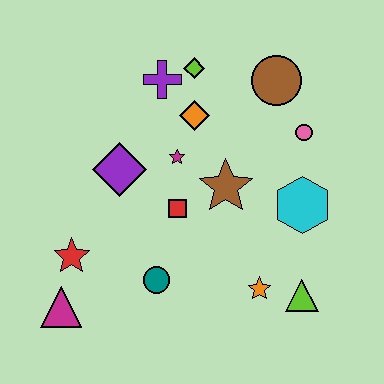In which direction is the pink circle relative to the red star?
The pink circle is to the right of the red star.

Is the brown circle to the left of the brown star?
No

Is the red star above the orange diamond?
No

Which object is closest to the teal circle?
The red square is closest to the teal circle.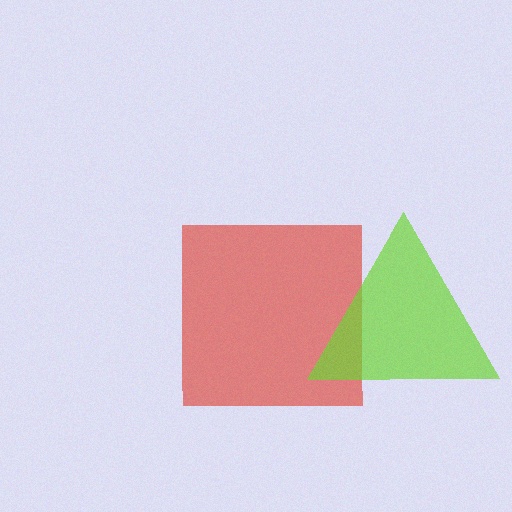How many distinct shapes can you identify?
There are 2 distinct shapes: a red square, a lime triangle.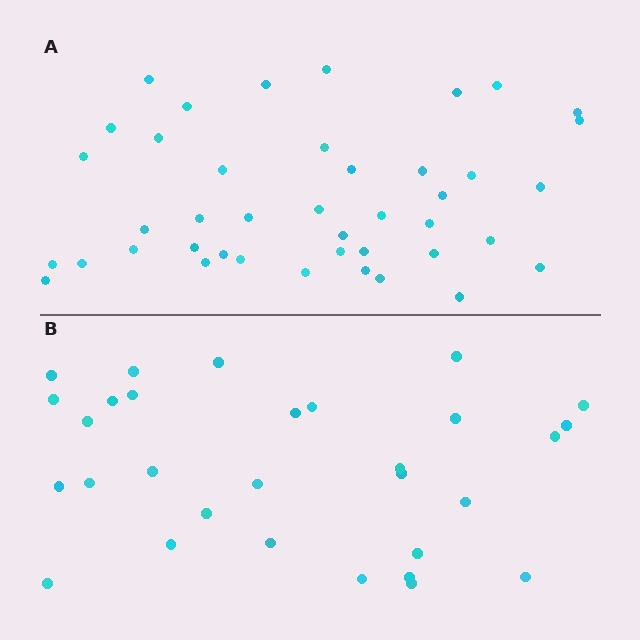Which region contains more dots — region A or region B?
Region A (the top region) has more dots.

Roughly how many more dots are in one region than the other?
Region A has roughly 12 or so more dots than region B.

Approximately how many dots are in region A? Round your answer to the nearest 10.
About 40 dots. (The exact count is 42, which rounds to 40.)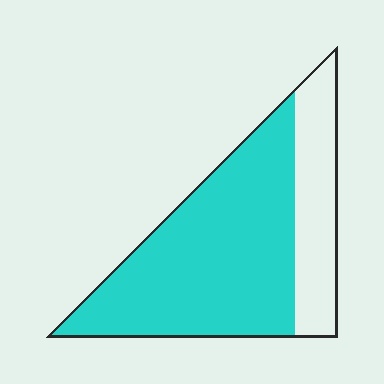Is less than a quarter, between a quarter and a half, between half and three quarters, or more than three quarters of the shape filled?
Between half and three quarters.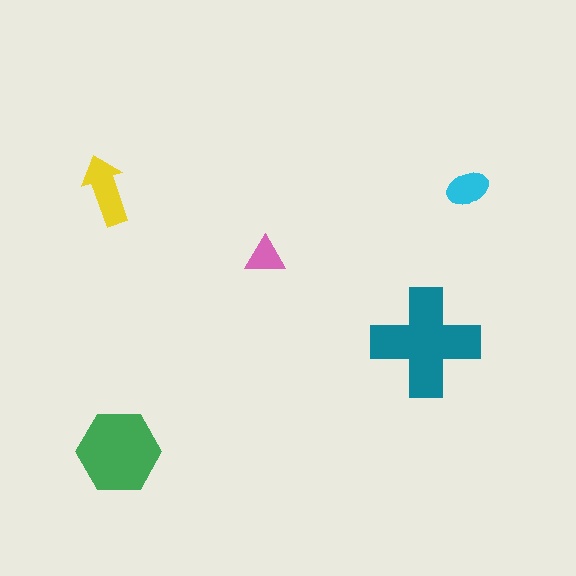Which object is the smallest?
The pink triangle.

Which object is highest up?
The cyan ellipse is topmost.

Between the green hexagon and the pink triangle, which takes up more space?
The green hexagon.